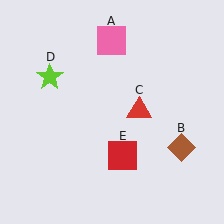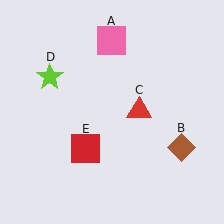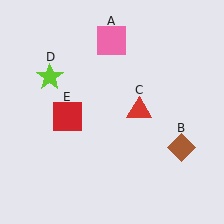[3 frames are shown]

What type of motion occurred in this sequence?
The red square (object E) rotated clockwise around the center of the scene.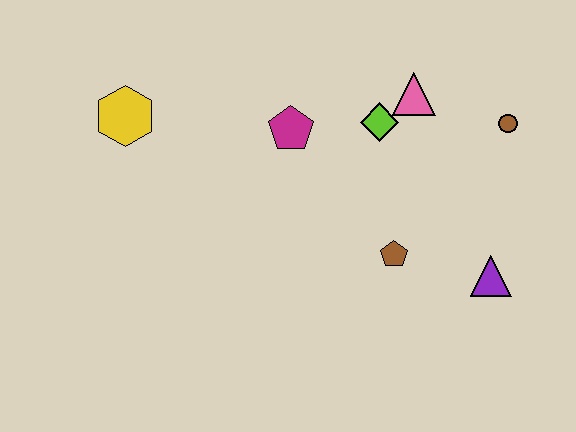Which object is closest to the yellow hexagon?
The magenta pentagon is closest to the yellow hexagon.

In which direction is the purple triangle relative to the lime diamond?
The purple triangle is below the lime diamond.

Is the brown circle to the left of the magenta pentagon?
No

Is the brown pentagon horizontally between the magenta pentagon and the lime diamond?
No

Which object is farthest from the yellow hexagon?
The purple triangle is farthest from the yellow hexagon.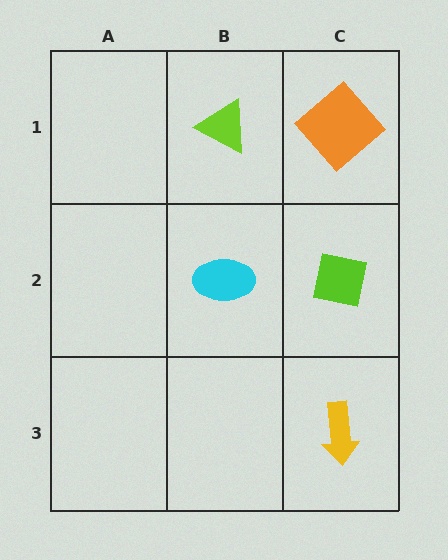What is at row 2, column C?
A lime square.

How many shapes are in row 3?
1 shape.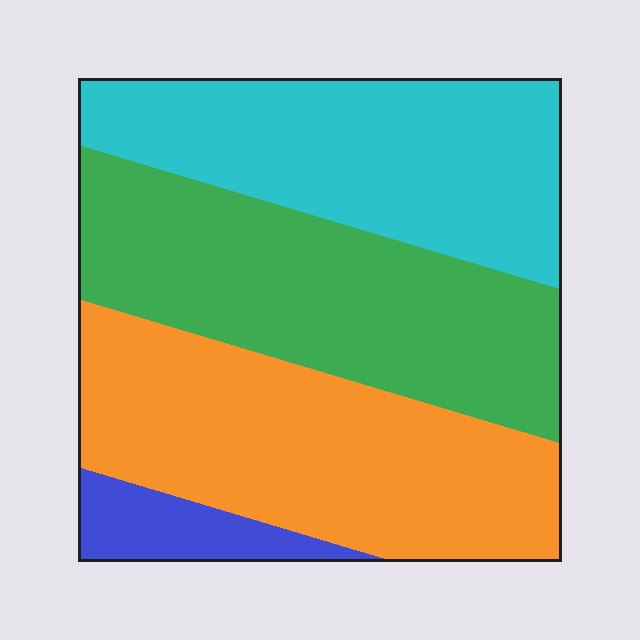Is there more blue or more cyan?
Cyan.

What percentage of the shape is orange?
Orange covers roughly 35% of the shape.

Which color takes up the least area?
Blue, at roughly 5%.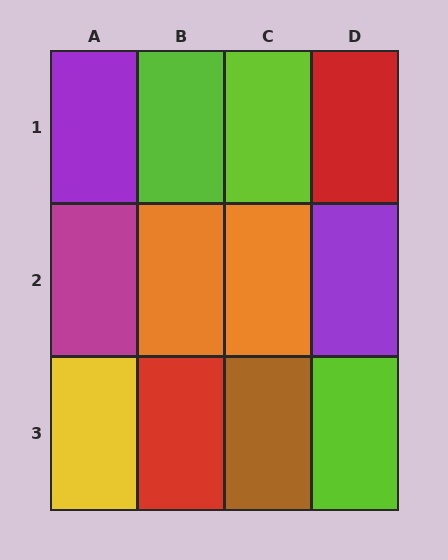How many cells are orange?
2 cells are orange.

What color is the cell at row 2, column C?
Orange.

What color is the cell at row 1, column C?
Lime.